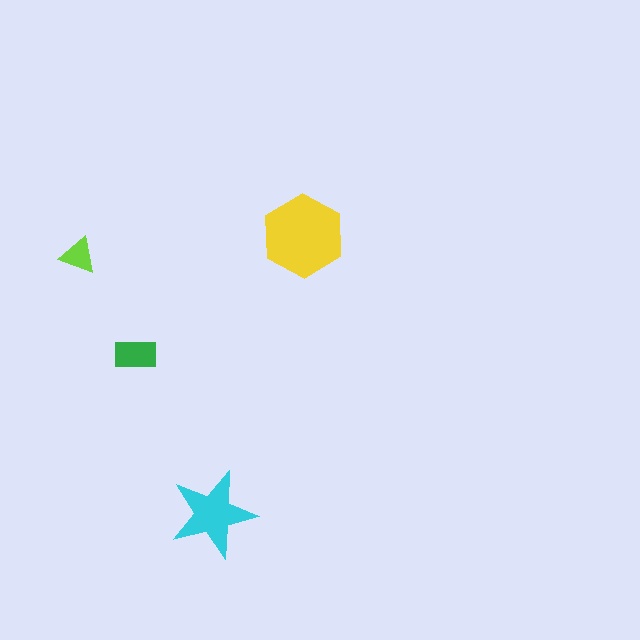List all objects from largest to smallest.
The yellow hexagon, the cyan star, the green rectangle, the lime triangle.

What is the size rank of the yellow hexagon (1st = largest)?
1st.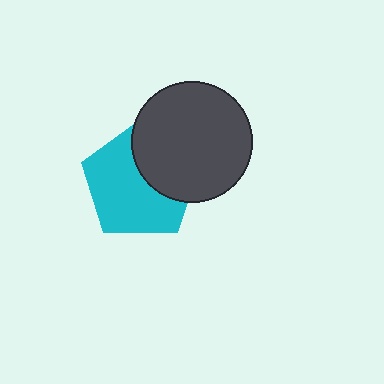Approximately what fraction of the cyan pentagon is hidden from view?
Roughly 36% of the cyan pentagon is hidden behind the dark gray circle.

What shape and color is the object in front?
The object in front is a dark gray circle.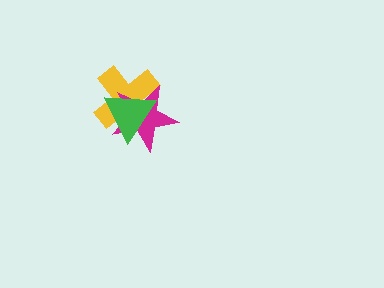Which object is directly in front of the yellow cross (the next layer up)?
The magenta star is directly in front of the yellow cross.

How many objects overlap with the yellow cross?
2 objects overlap with the yellow cross.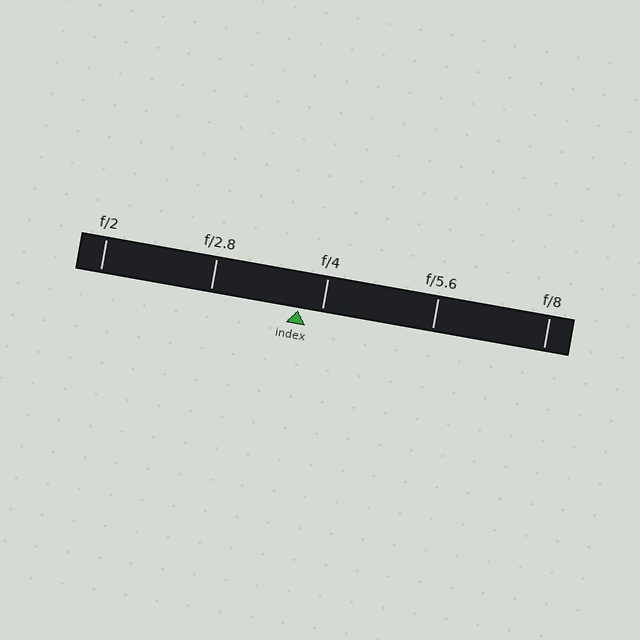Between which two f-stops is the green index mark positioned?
The index mark is between f/2.8 and f/4.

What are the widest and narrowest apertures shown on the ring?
The widest aperture shown is f/2 and the narrowest is f/8.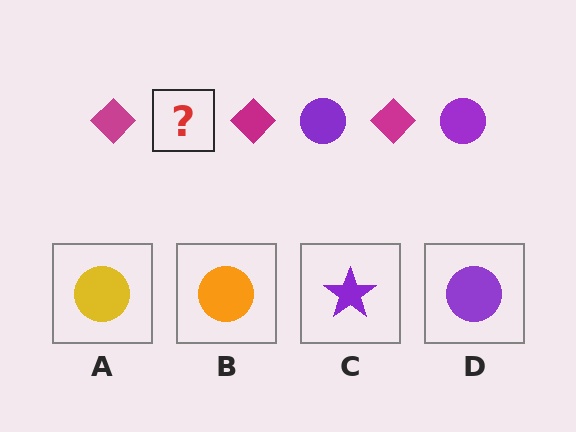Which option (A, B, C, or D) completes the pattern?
D.